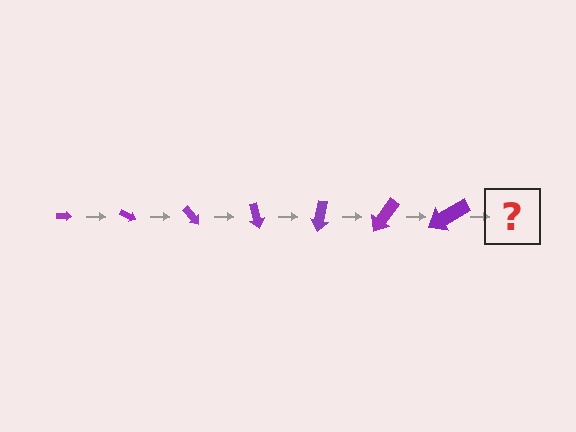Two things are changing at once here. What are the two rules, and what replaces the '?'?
The two rules are that the arrow grows larger each step and it rotates 25 degrees each step. The '?' should be an arrow, larger than the previous one and rotated 175 degrees from the start.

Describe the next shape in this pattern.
It should be an arrow, larger than the previous one and rotated 175 degrees from the start.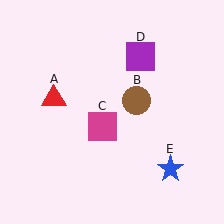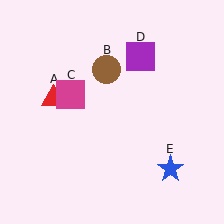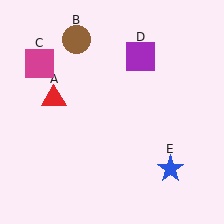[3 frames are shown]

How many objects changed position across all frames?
2 objects changed position: brown circle (object B), magenta square (object C).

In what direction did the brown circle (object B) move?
The brown circle (object B) moved up and to the left.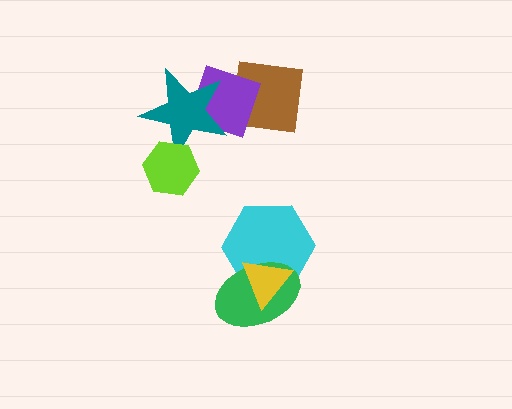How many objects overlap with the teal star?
2 objects overlap with the teal star.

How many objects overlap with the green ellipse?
2 objects overlap with the green ellipse.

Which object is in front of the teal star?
The lime hexagon is in front of the teal star.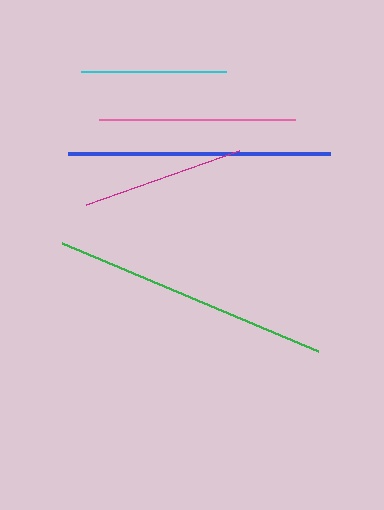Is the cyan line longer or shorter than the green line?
The green line is longer than the cyan line.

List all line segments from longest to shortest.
From longest to shortest: green, blue, pink, magenta, cyan.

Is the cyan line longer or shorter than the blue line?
The blue line is longer than the cyan line.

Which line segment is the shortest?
The cyan line is the shortest at approximately 145 pixels.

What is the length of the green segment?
The green segment is approximately 277 pixels long.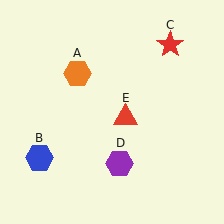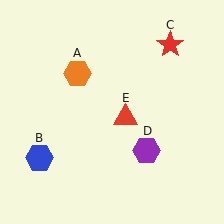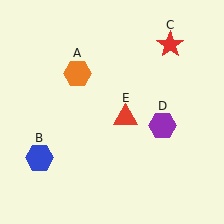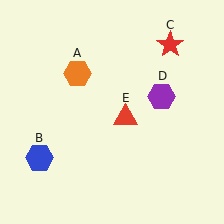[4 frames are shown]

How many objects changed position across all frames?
1 object changed position: purple hexagon (object D).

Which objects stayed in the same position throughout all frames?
Orange hexagon (object A) and blue hexagon (object B) and red star (object C) and red triangle (object E) remained stationary.